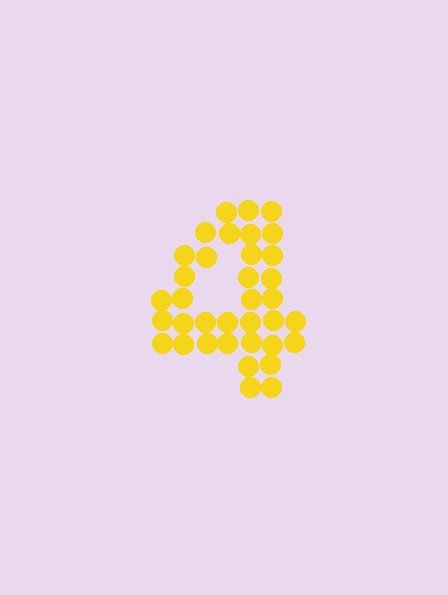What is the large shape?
The large shape is the digit 4.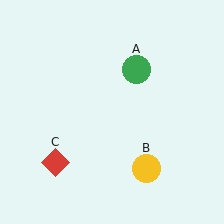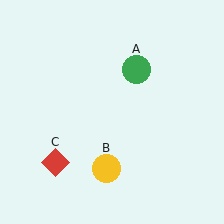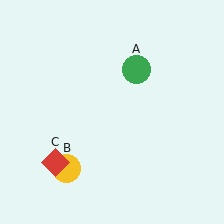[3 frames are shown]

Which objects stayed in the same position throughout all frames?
Green circle (object A) and red diamond (object C) remained stationary.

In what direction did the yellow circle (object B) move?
The yellow circle (object B) moved left.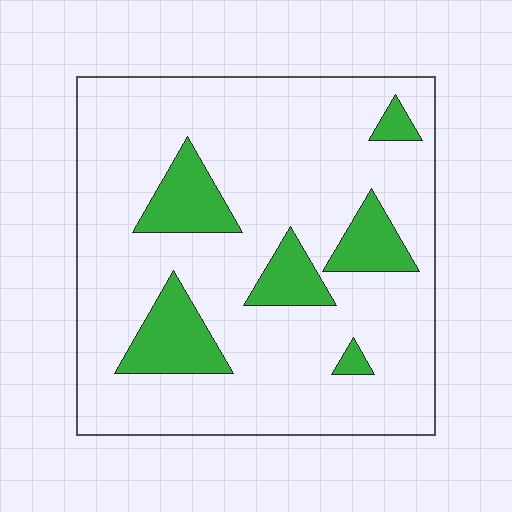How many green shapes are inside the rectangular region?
6.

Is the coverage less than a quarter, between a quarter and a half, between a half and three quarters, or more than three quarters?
Less than a quarter.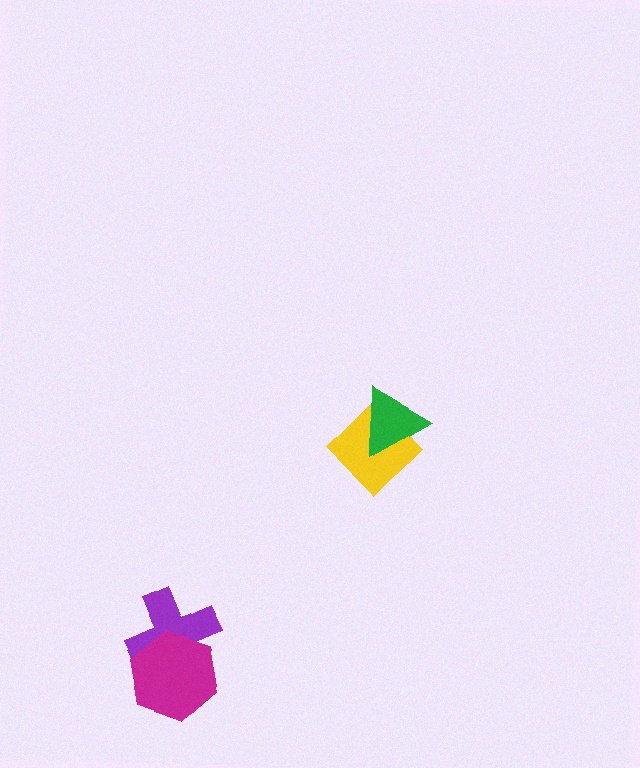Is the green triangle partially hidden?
No, no other shape covers it.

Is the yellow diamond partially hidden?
Yes, it is partially covered by another shape.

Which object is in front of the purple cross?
The magenta hexagon is in front of the purple cross.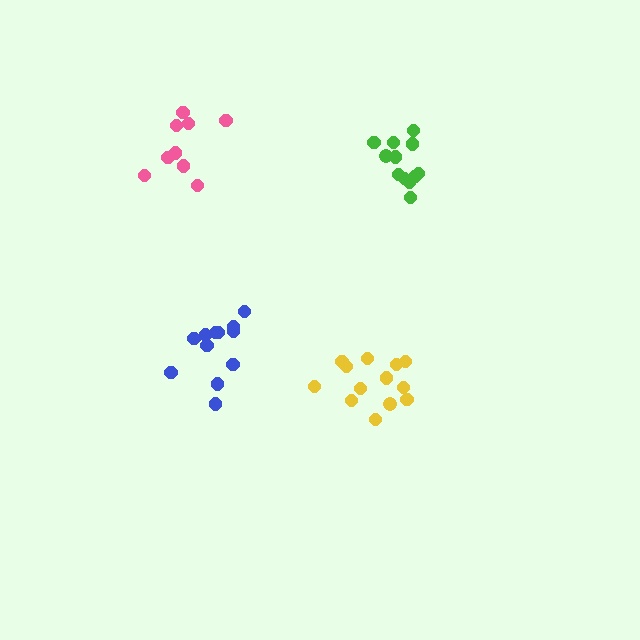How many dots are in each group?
Group 1: 13 dots, Group 2: 9 dots, Group 3: 13 dots, Group 4: 12 dots (47 total).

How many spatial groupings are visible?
There are 4 spatial groupings.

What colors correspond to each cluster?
The clusters are colored: yellow, pink, blue, green.